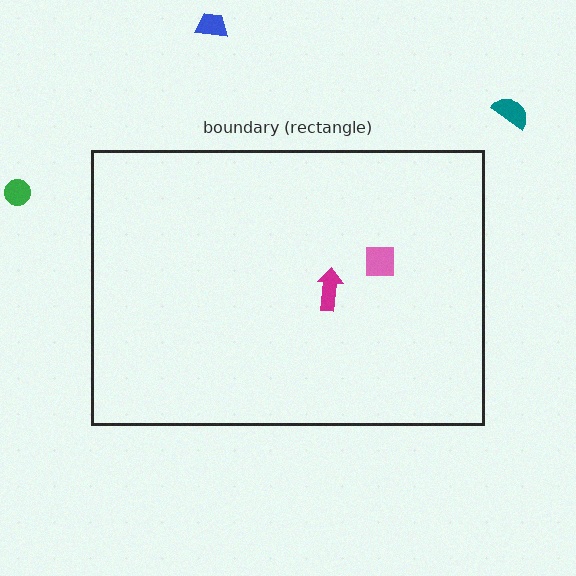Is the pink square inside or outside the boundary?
Inside.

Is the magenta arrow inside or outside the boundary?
Inside.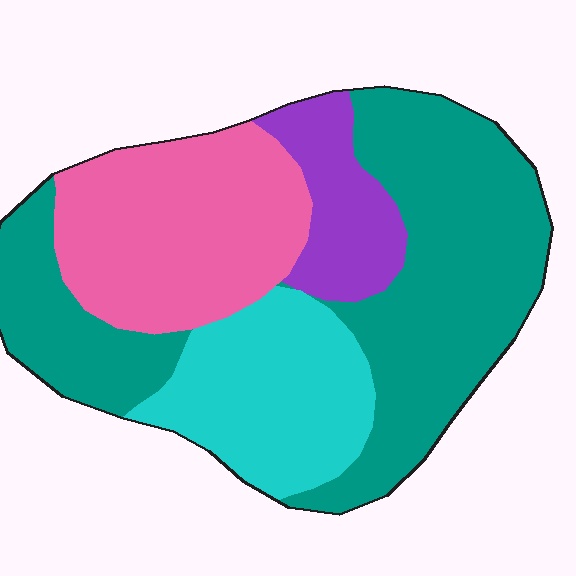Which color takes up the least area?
Purple, at roughly 10%.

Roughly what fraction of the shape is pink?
Pink covers about 25% of the shape.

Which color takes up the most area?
Teal, at roughly 45%.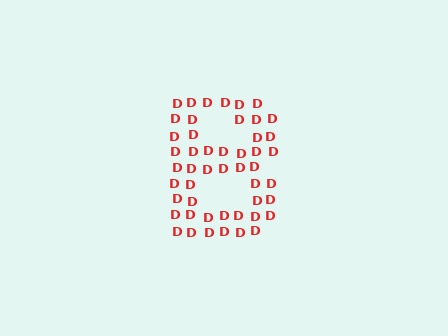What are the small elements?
The small elements are letter D's.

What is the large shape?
The large shape is the letter B.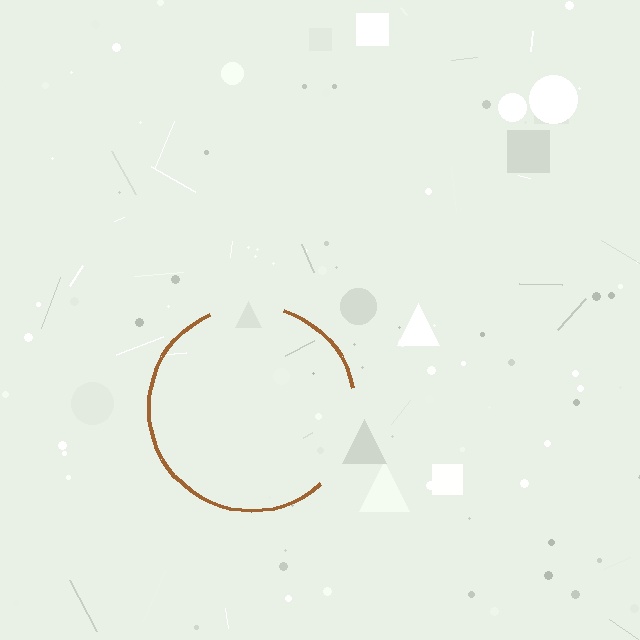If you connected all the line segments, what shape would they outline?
They would outline a circle.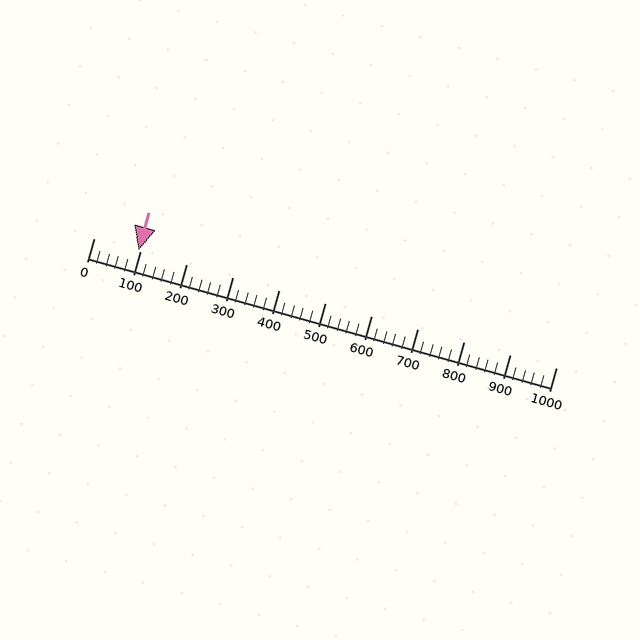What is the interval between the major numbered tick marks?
The major tick marks are spaced 100 units apart.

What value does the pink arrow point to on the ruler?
The pink arrow points to approximately 97.